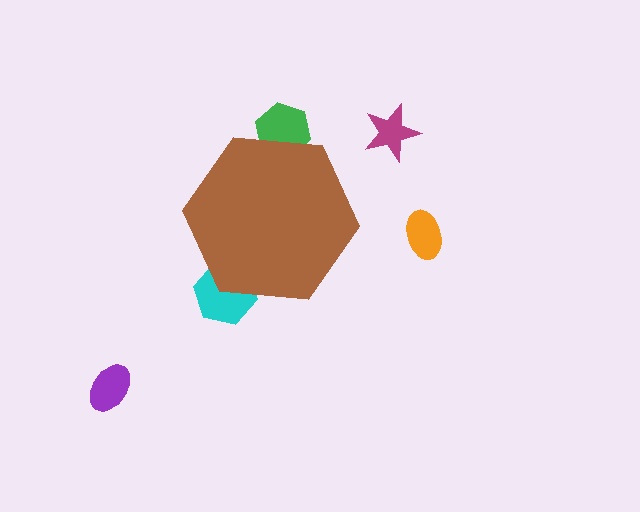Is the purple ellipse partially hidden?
No, the purple ellipse is fully visible.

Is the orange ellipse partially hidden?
No, the orange ellipse is fully visible.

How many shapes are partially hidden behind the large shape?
2 shapes are partially hidden.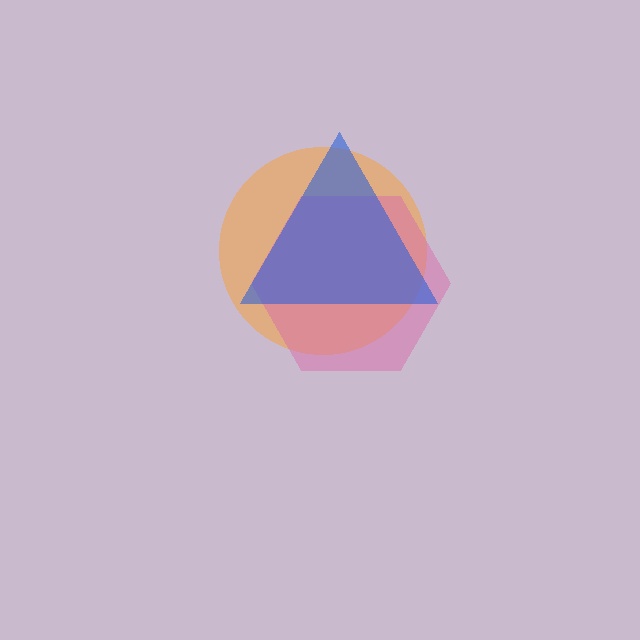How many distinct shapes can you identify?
There are 3 distinct shapes: an orange circle, a pink hexagon, a blue triangle.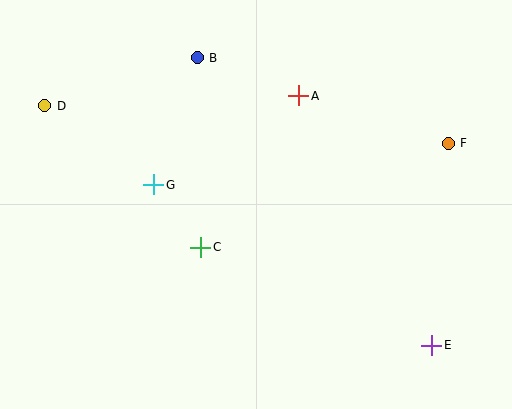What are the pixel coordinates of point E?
Point E is at (432, 345).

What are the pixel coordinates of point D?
Point D is at (45, 106).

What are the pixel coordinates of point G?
Point G is at (154, 185).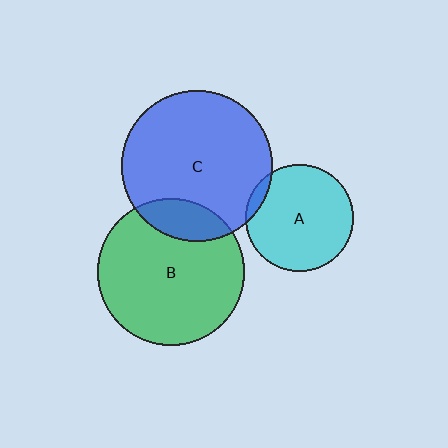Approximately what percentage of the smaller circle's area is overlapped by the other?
Approximately 15%.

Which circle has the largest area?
Circle C (blue).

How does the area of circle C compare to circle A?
Approximately 2.0 times.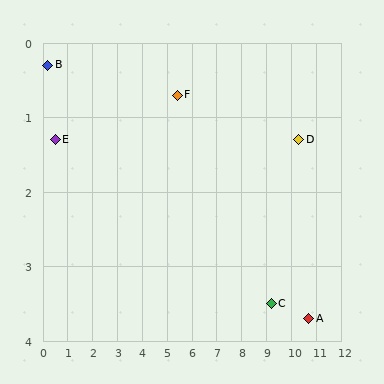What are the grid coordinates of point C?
Point C is at approximately (9.2, 3.5).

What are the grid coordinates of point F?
Point F is at approximately (5.4, 0.7).